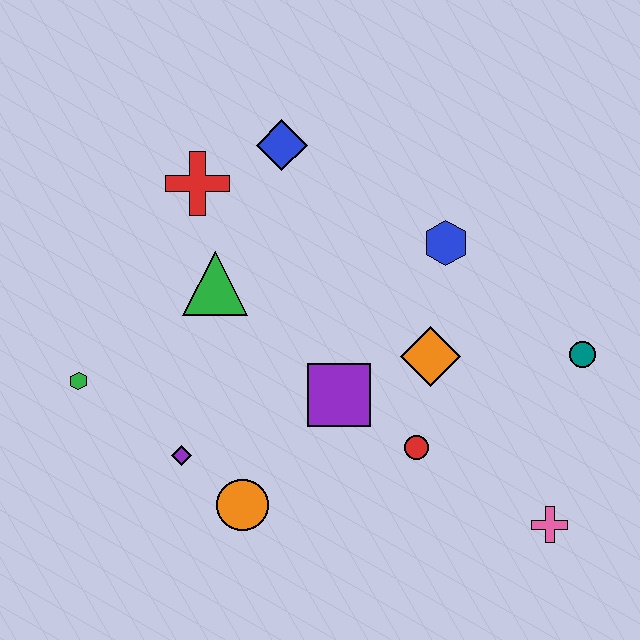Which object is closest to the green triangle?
The red cross is closest to the green triangle.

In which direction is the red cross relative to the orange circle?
The red cross is above the orange circle.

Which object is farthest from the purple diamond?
The teal circle is farthest from the purple diamond.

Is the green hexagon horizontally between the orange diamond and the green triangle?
No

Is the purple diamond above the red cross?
No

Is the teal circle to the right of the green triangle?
Yes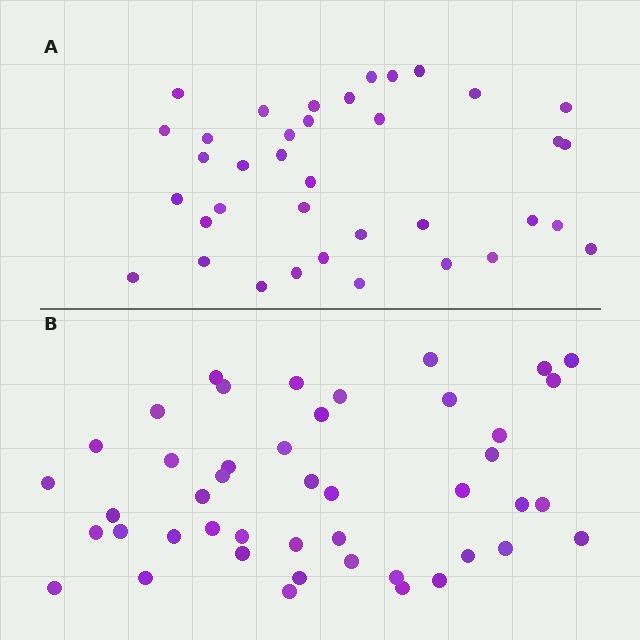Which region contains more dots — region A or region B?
Region B (the bottom region) has more dots.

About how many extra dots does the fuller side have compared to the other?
Region B has roughly 8 or so more dots than region A.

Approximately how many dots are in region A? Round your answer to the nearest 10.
About 40 dots. (The exact count is 37, which rounds to 40.)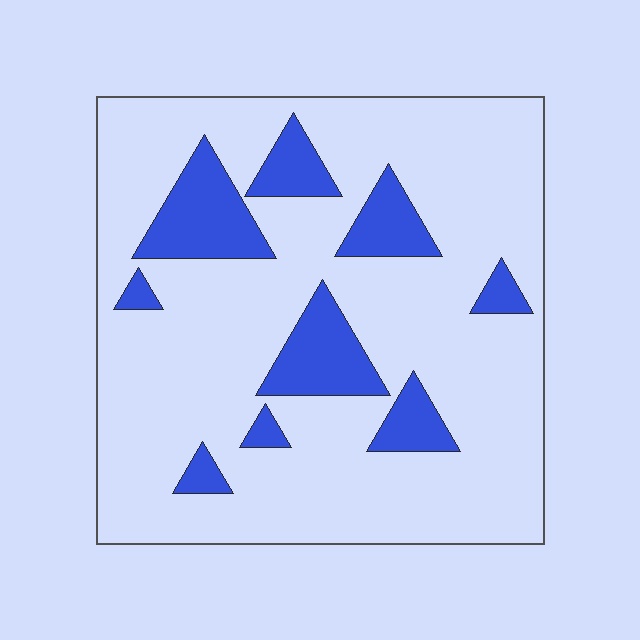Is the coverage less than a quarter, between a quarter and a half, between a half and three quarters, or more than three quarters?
Less than a quarter.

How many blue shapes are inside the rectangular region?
9.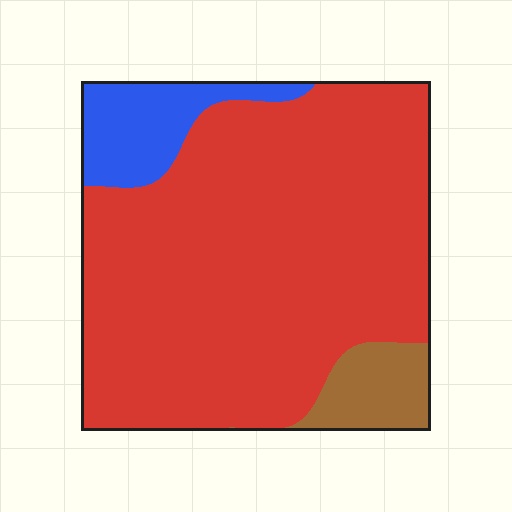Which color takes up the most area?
Red, at roughly 80%.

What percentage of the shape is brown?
Brown covers roughly 10% of the shape.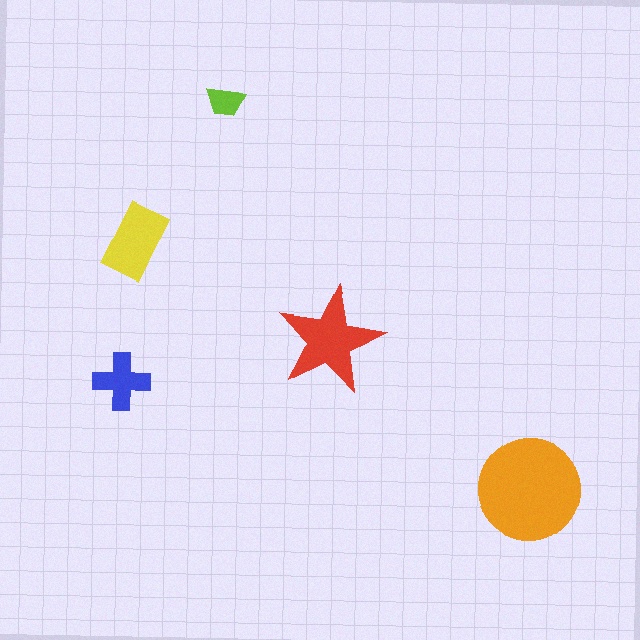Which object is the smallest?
The lime trapezoid.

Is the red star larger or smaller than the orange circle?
Smaller.